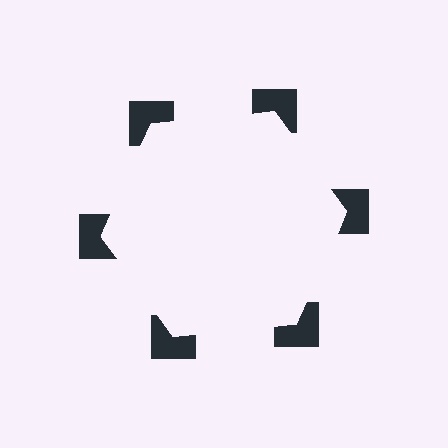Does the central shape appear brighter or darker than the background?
It typically appears slightly brighter than the background, even though no actual brightness change is drawn.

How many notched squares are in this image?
There are 6 — one at each vertex of the illusory hexagon.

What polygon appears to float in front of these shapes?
An illusory hexagon — its edges are inferred from the aligned wedge cuts in the notched squares, not physically drawn.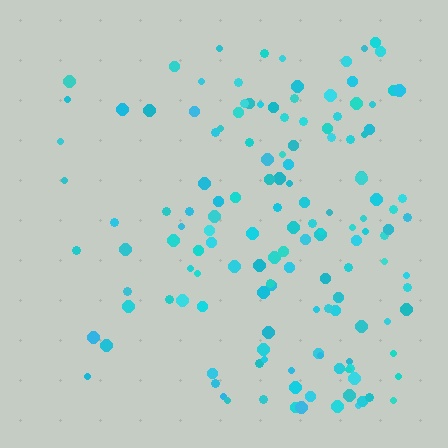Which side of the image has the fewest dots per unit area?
The left.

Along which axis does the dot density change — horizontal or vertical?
Horizontal.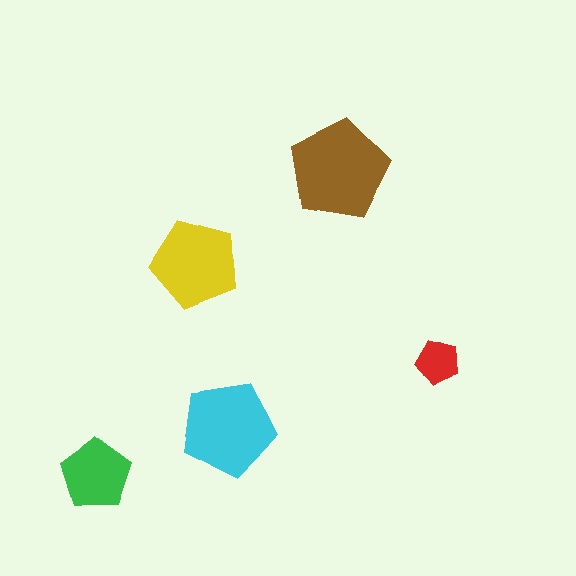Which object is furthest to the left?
The green pentagon is leftmost.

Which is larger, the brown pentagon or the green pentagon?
The brown one.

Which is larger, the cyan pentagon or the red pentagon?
The cyan one.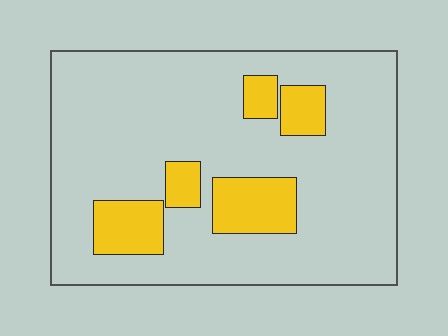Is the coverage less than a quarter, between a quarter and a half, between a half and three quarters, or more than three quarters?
Less than a quarter.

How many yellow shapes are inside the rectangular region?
5.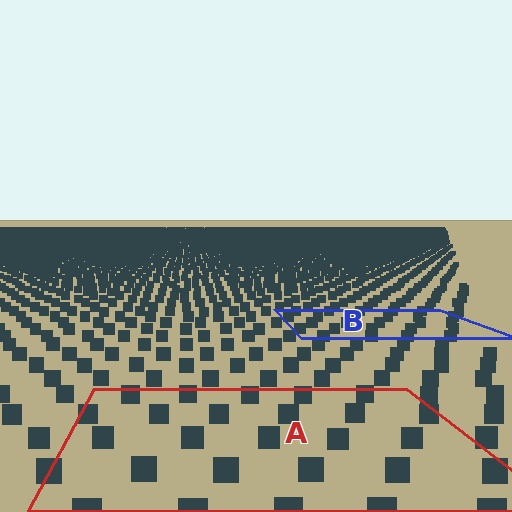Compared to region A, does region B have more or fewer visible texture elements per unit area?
Region B has more texture elements per unit area — they are packed more densely because it is farther away.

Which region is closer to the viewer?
Region A is closer. The texture elements there are larger and more spread out.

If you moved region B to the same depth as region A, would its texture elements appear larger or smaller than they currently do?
They would appear larger. At a closer depth, the same texture elements are projected at a bigger on-screen size.